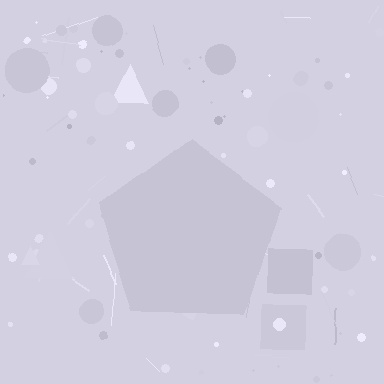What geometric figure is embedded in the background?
A pentagon is embedded in the background.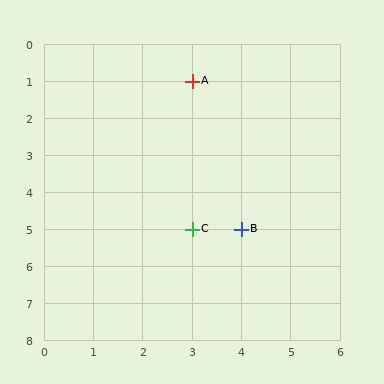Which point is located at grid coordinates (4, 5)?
Point B is at (4, 5).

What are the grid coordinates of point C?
Point C is at grid coordinates (3, 5).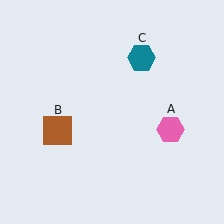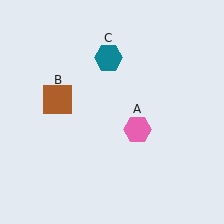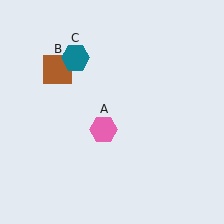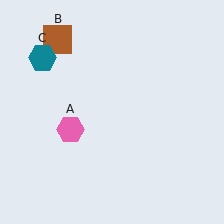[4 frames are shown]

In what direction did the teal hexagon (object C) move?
The teal hexagon (object C) moved left.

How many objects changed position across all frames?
3 objects changed position: pink hexagon (object A), brown square (object B), teal hexagon (object C).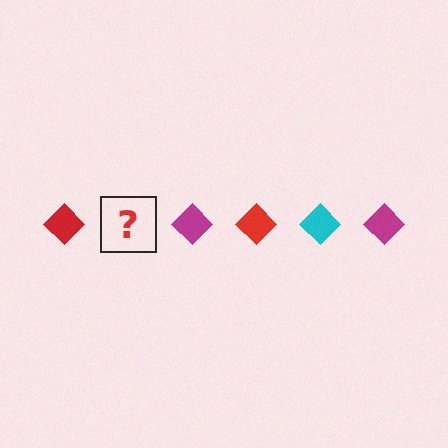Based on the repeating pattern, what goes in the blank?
The blank should be a cyan diamond.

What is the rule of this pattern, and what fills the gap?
The rule is that the pattern cycles through red, cyan, magenta diamonds. The gap should be filled with a cyan diamond.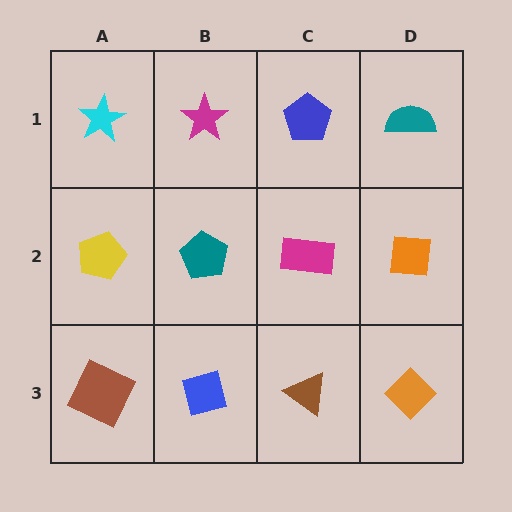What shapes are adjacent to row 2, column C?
A blue pentagon (row 1, column C), a brown triangle (row 3, column C), a teal pentagon (row 2, column B), an orange square (row 2, column D).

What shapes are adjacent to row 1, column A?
A yellow pentagon (row 2, column A), a magenta star (row 1, column B).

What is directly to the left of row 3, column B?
A brown square.